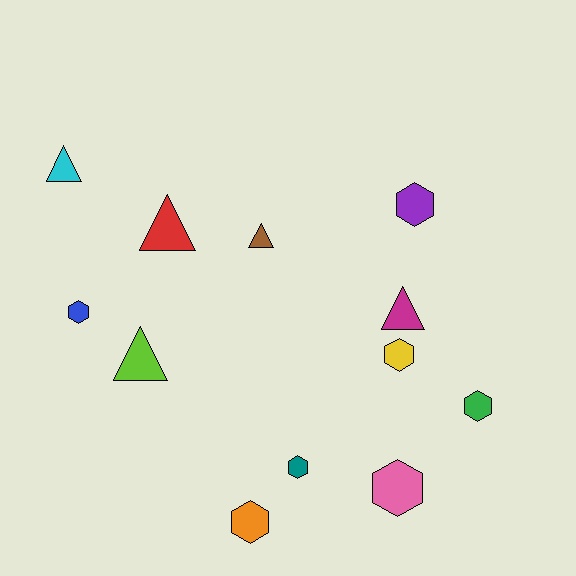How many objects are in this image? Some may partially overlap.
There are 12 objects.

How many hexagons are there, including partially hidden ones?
There are 7 hexagons.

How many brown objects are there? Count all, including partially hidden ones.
There is 1 brown object.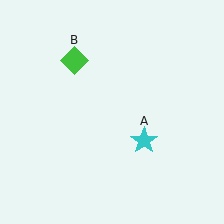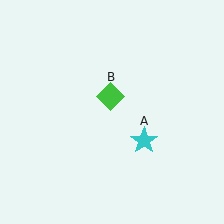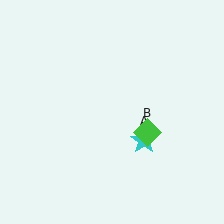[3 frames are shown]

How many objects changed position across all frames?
1 object changed position: green diamond (object B).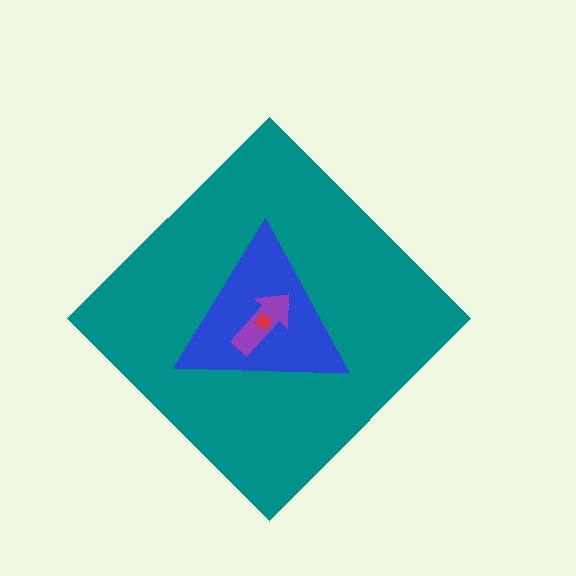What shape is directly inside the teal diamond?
The blue triangle.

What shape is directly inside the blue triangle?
The purple arrow.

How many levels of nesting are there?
4.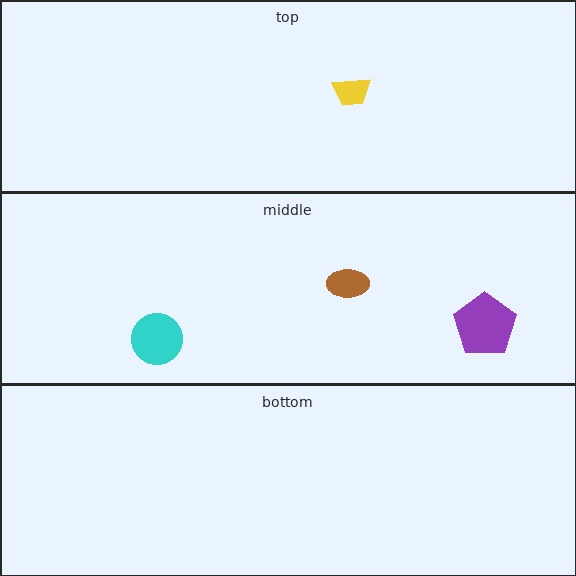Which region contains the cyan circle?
The middle region.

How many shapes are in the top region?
1.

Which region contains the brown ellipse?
The middle region.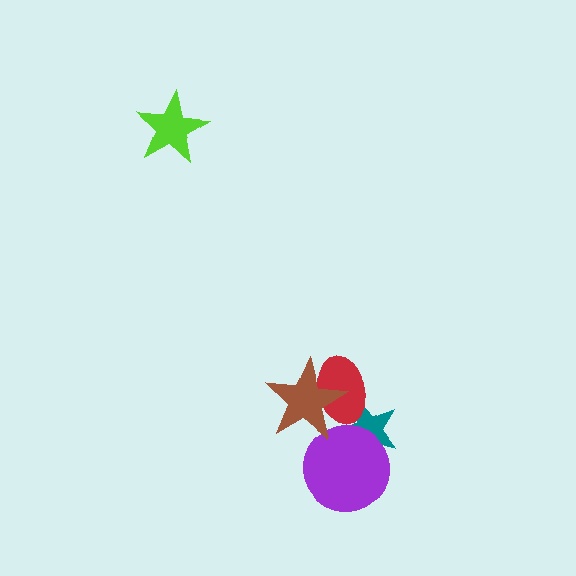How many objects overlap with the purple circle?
1 object overlaps with the purple circle.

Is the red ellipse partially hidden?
Yes, it is partially covered by another shape.